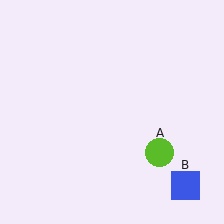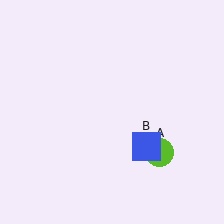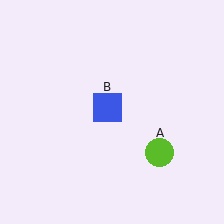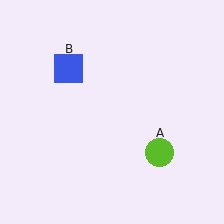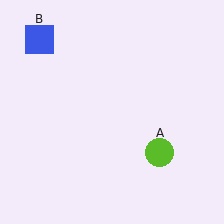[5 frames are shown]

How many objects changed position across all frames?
1 object changed position: blue square (object B).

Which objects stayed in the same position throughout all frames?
Lime circle (object A) remained stationary.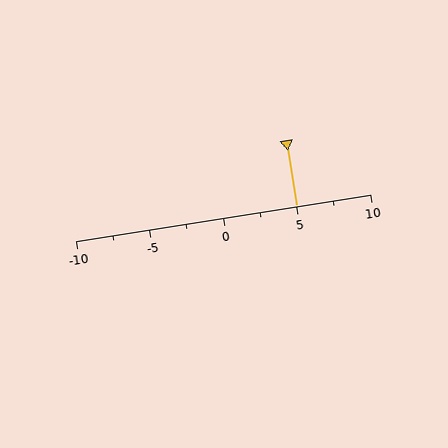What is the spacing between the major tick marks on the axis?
The major ticks are spaced 5 apart.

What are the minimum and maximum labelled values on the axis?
The axis runs from -10 to 10.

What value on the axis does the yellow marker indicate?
The marker indicates approximately 5.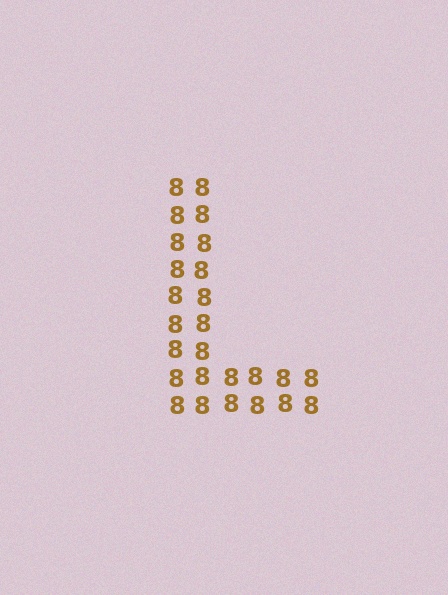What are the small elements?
The small elements are digit 8's.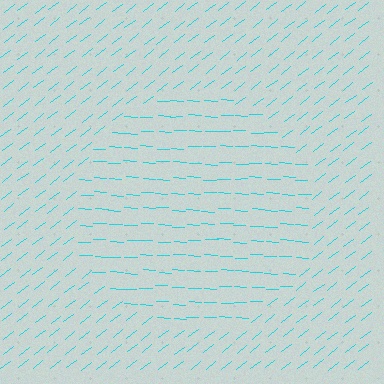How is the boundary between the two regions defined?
The boundary is defined purely by a change in line orientation (approximately 40 degrees difference). All lines are the same color and thickness.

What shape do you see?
I see a circle.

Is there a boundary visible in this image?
Yes, there is a texture boundary formed by a change in line orientation.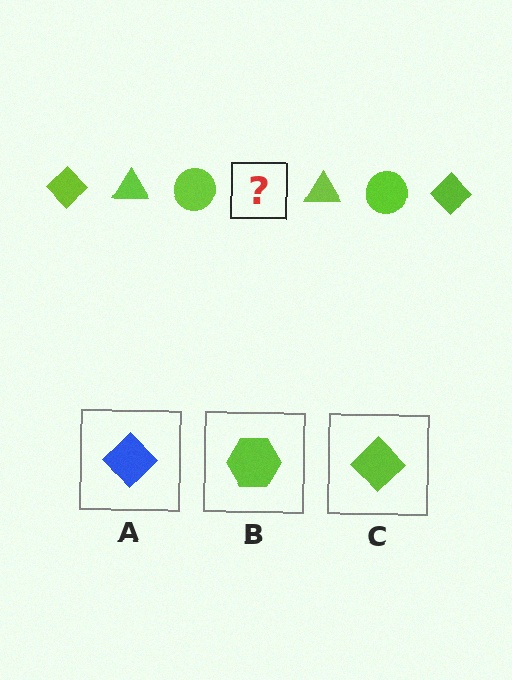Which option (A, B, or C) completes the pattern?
C.